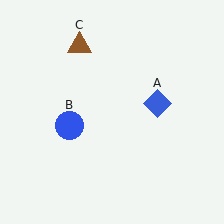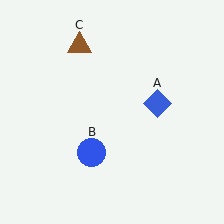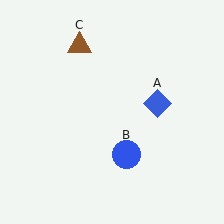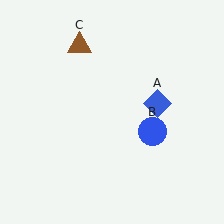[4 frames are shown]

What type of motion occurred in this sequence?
The blue circle (object B) rotated counterclockwise around the center of the scene.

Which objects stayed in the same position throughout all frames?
Blue diamond (object A) and brown triangle (object C) remained stationary.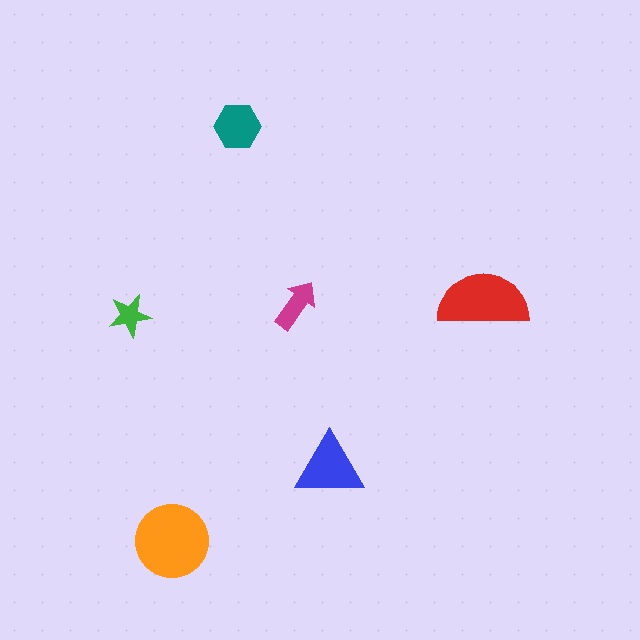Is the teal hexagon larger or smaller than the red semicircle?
Smaller.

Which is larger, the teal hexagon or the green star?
The teal hexagon.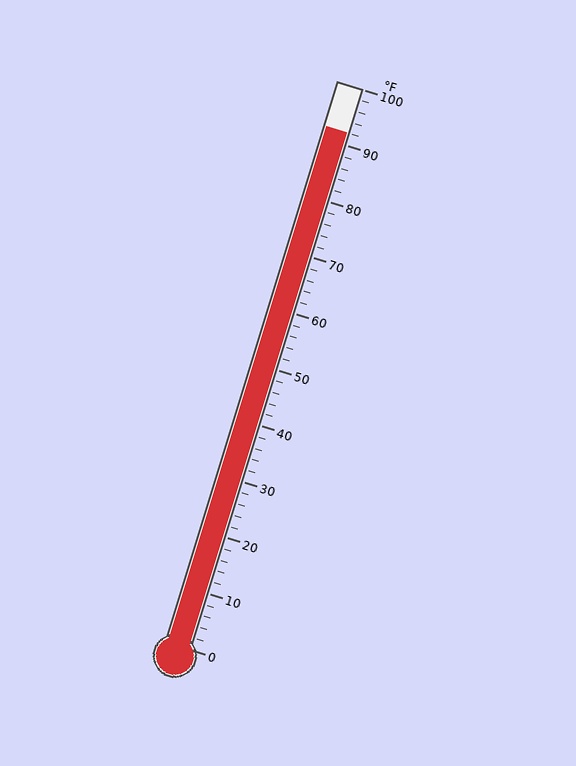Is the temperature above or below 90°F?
The temperature is above 90°F.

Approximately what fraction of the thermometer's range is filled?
The thermometer is filled to approximately 90% of its range.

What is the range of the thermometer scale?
The thermometer scale ranges from 0°F to 100°F.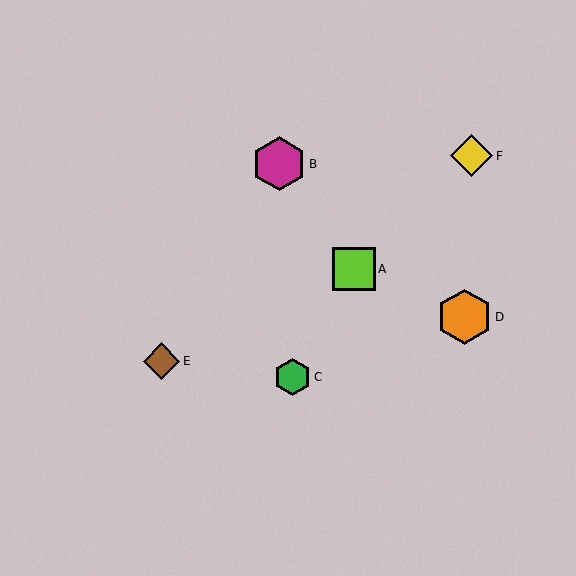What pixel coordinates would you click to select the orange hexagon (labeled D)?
Click at (465, 317) to select the orange hexagon D.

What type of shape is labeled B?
Shape B is a magenta hexagon.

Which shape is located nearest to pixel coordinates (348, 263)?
The lime square (labeled A) at (354, 269) is nearest to that location.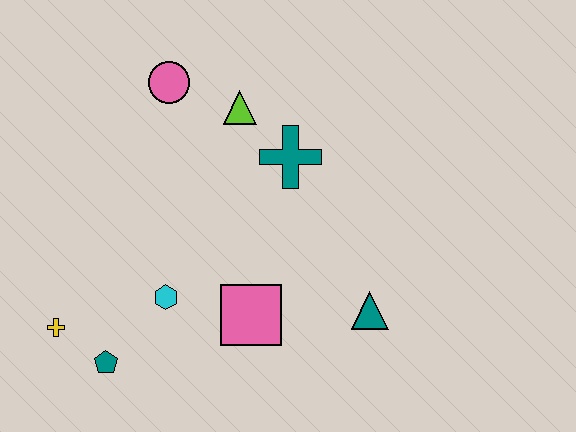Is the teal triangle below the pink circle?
Yes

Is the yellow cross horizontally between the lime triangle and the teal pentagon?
No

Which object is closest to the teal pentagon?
The yellow cross is closest to the teal pentagon.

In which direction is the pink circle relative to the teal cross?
The pink circle is to the left of the teal cross.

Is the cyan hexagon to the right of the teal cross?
No